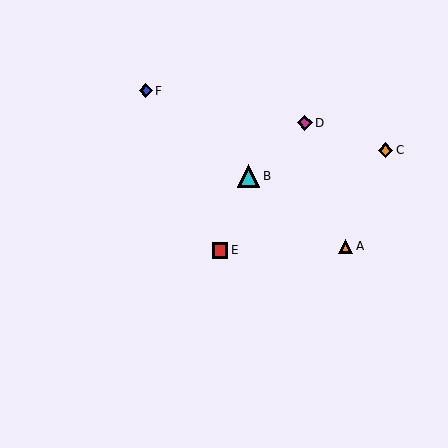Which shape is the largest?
The cyan triangle (labeled B) is the largest.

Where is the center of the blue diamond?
The center of the blue diamond is at (146, 91).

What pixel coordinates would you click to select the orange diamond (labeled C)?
Click at (385, 150) to select the orange diamond C.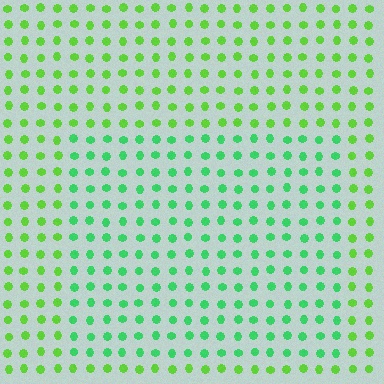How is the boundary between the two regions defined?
The boundary is defined purely by a slight shift in hue (about 33 degrees). Spacing, size, and orientation are identical on both sides.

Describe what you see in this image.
The image is filled with small lime elements in a uniform arrangement. A rectangle-shaped region is visible where the elements are tinted to a slightly different hue, forming a subtle color boundary.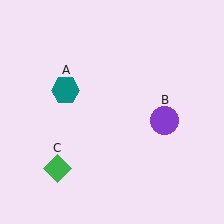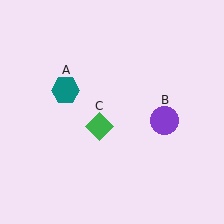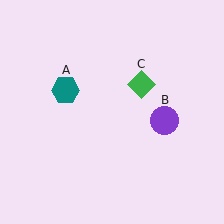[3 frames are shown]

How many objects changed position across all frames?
1 object changed position: green diamond (object C).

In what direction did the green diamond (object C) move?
The green diamond (object C) moved up and to the right.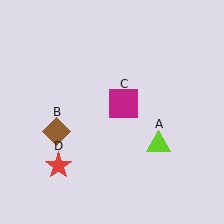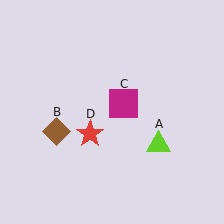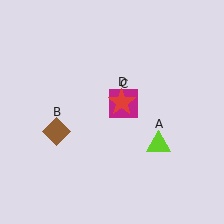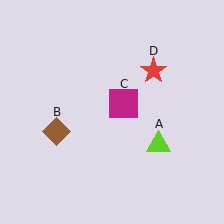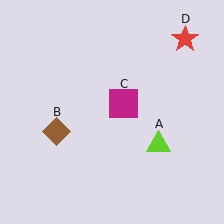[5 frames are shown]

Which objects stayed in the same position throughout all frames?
Lime triangle (object A) and brown diamond (object B) and magenta square (object C) remained stationary.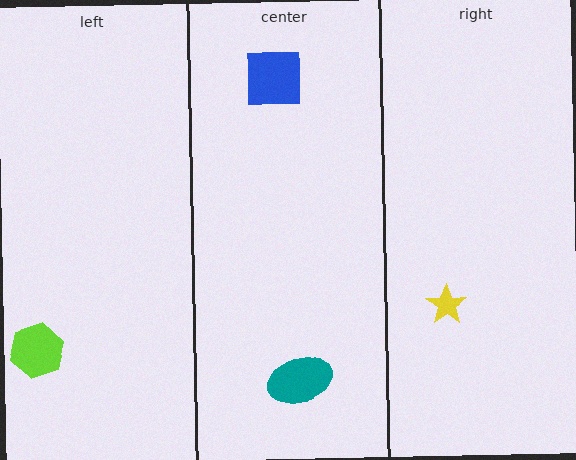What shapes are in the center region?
The teal ellipse, the blue square.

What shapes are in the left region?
The lime hexagon.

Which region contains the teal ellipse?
The center region.